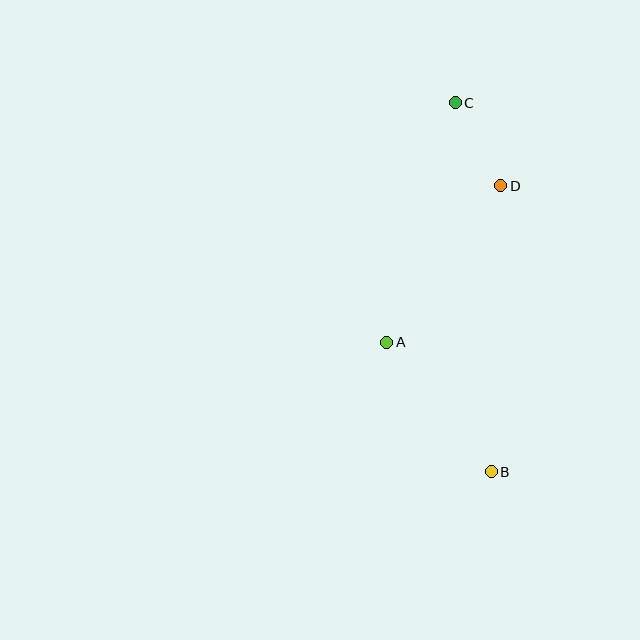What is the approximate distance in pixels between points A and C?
The distance between A and C is approximately 249 pixels.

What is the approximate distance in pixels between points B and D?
The distance between B and D is approximately 286 pixels.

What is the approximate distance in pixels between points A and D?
The distance between A and D is approximately 193 pixels.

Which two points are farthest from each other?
Points B and C are farthest from each other.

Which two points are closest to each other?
Points C and D are closest to each other.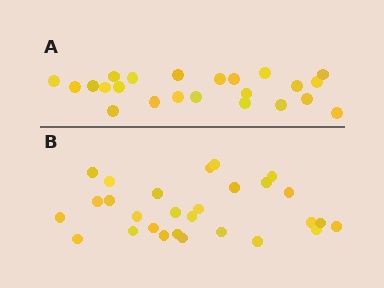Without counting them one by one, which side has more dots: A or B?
Region B (the bottom region) has more dots.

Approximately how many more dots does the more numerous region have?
Region B has about 5 more dots than region A.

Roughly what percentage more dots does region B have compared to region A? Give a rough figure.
About 20% more.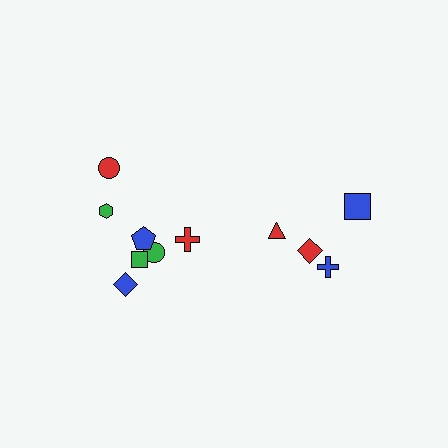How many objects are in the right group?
There are 4 objects.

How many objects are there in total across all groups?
There are 11 objects.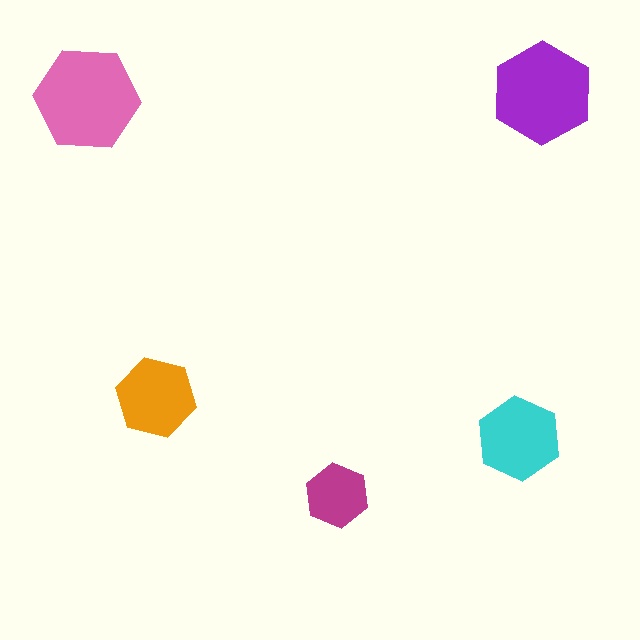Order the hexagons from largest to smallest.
the pink one, the purple one, the cyan one, the orange one, the magenta one.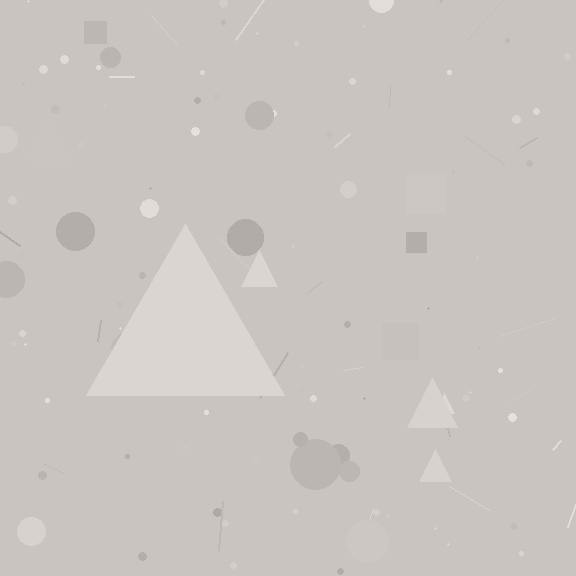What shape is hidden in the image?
A triangle is hidden in the image.